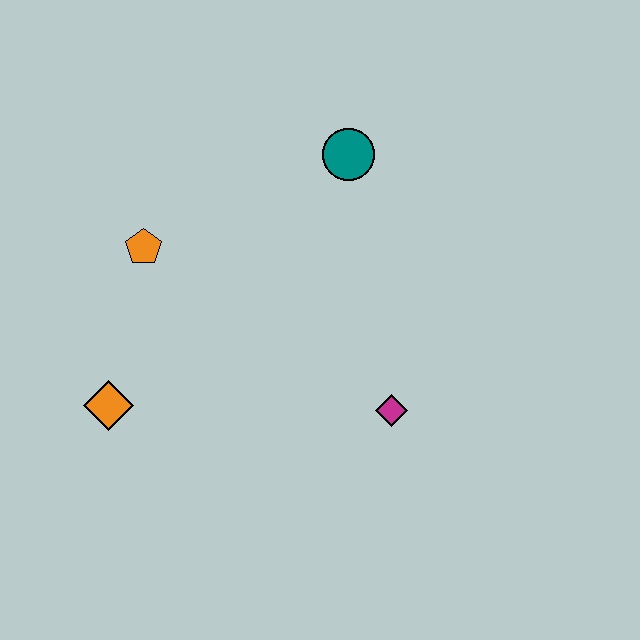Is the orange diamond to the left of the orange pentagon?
Yes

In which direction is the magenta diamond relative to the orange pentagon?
The magenta diamond is to the right of the orange pentagon.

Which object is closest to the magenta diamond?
The teal circle is closest to the magenta diamond.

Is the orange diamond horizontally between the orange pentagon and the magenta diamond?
No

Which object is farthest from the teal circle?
The orange diamond is farthest from the teal circle.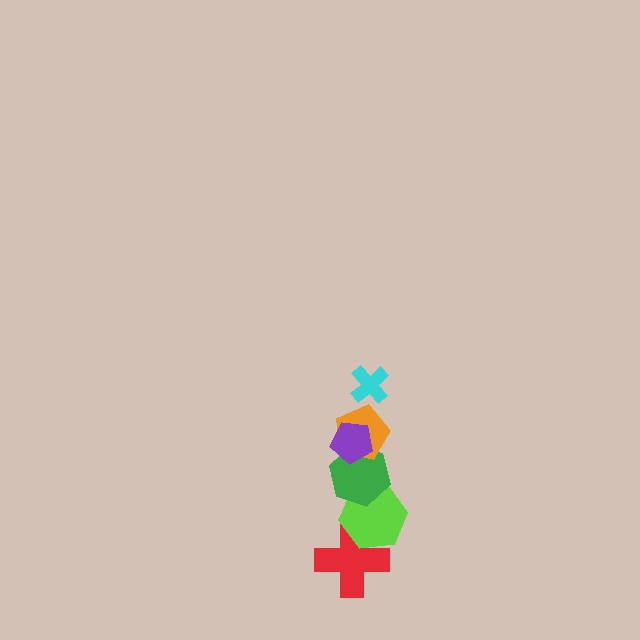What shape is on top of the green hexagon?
The orange pentagon is on top of the green hexagon.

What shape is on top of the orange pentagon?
The purple pentagon is on top of the orange pentagon.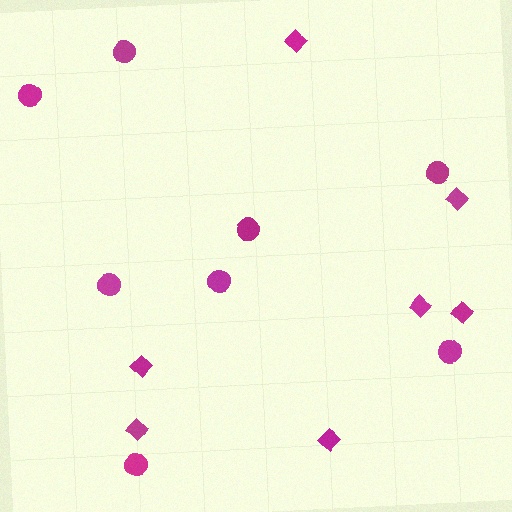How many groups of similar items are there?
There are 2 groups: one group of circles (8) and one group of diamonds (7).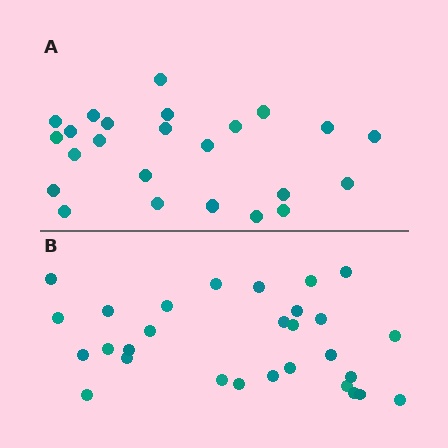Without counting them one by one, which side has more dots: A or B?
Region B (the bottom region) has more dots.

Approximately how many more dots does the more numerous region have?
Region B has about 5 more dots than region A.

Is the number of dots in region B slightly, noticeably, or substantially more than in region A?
Region B has only slightly more — the two regions are fairly close. The ratio is roughly 1.2 to 1.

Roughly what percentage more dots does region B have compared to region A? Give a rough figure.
About 20% more.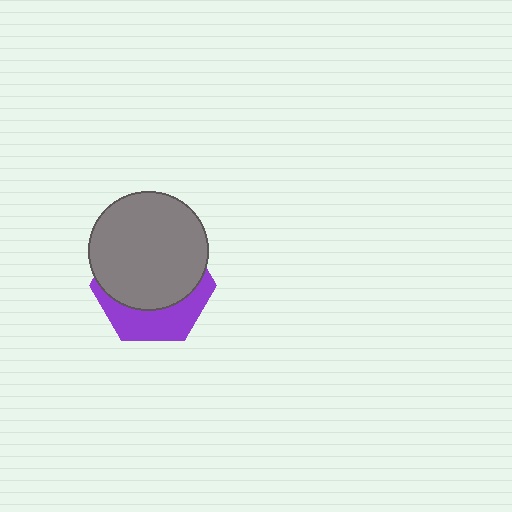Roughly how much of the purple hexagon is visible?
A small part of it is visible (roughly 35%).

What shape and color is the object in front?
The object in front is a gray circle.